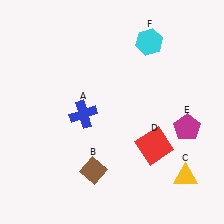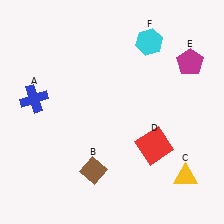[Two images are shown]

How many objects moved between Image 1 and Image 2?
2 objects moved between the two images.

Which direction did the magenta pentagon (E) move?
The magenta pentagon (E) moved up.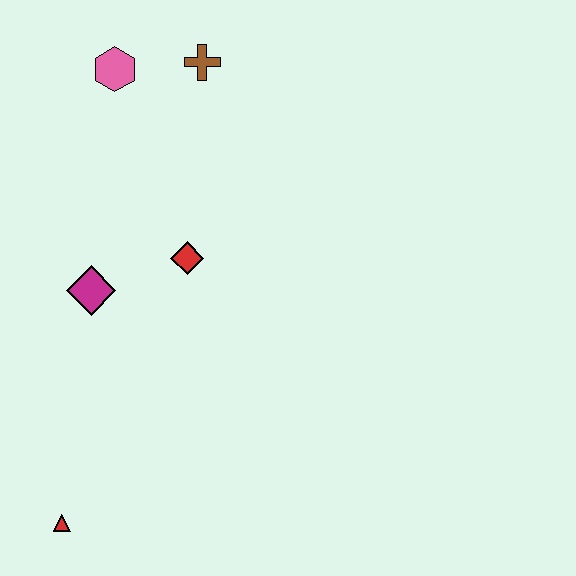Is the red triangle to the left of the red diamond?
Yes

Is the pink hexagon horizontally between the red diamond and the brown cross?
No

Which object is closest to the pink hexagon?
The brown cross is closest to the pink hexagon.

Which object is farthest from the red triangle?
The brown cross is farthest from the red triangle.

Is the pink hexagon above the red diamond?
Yes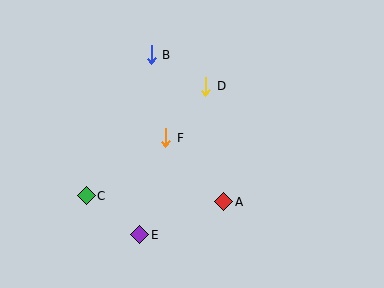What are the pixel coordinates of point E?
Point E is at (140, 235).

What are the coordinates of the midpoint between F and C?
The midpoint between F and C is at (126, 167).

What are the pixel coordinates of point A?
Point A is at (224, 202).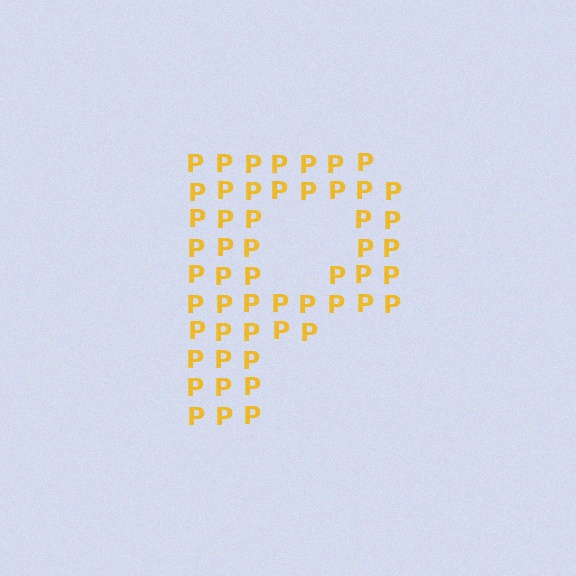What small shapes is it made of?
It is made of small letter P's.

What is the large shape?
The large shape is the letter P.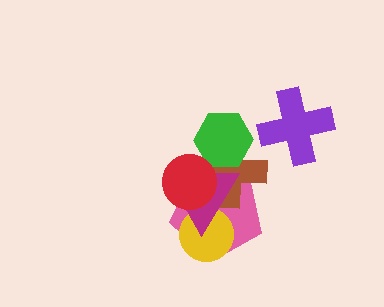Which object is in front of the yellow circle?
The magenta triangle is in front of the yellow circle.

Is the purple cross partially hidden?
No, no other shape covers it.